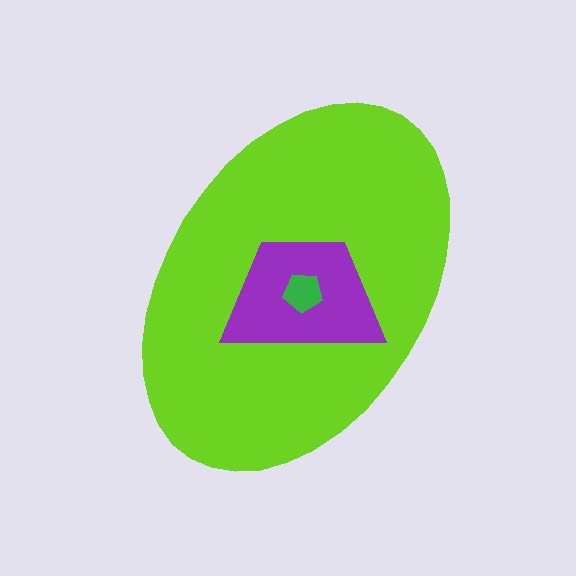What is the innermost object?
The green pentagon.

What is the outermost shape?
The lime ellipse.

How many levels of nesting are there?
3.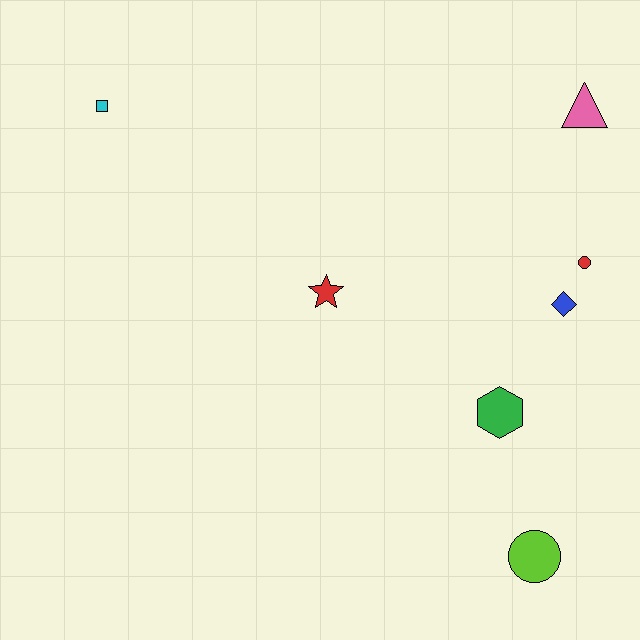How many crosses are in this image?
There are no crosses.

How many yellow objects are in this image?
There are no yellow objects.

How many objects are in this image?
There are 7 objects.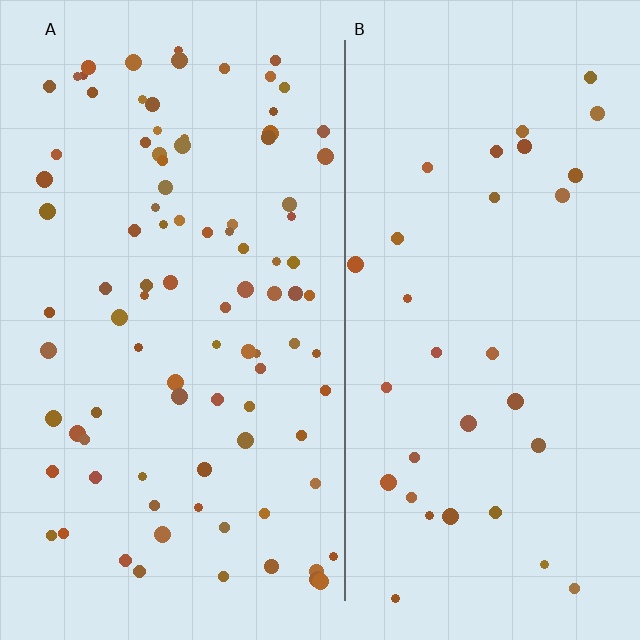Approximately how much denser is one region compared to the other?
Approximately 2.8× — region A over region B.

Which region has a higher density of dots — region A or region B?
A (the left).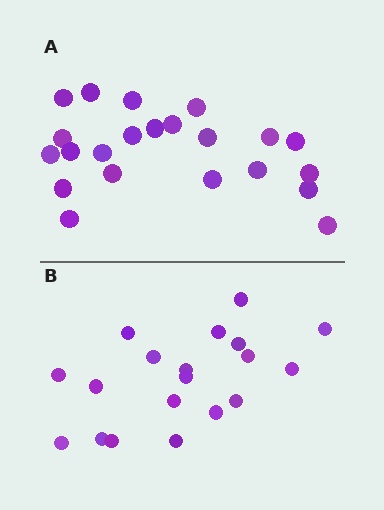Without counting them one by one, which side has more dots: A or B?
Region A (the top region) has more dots.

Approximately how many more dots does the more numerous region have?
Region A has just a few more — roughly 2 or 3 more dots than region B.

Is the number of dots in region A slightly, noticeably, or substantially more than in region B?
Region A has only slightly more — the two regions are fairly close. The ratio is roughly 1.2 to 1.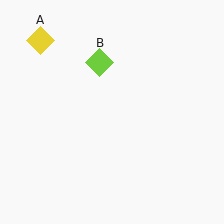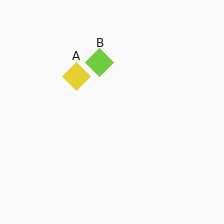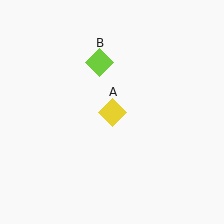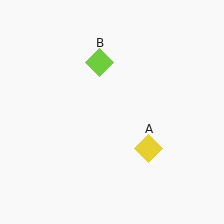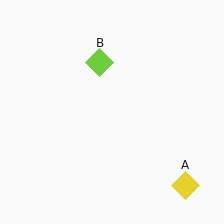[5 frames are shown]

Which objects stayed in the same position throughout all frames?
Lime diamond (object B) remained stationary.